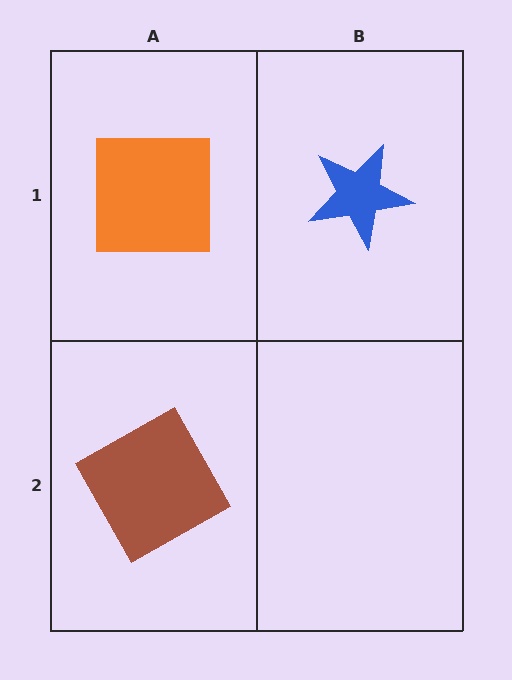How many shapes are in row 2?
1 shape.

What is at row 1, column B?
A blue star.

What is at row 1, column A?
An orange square.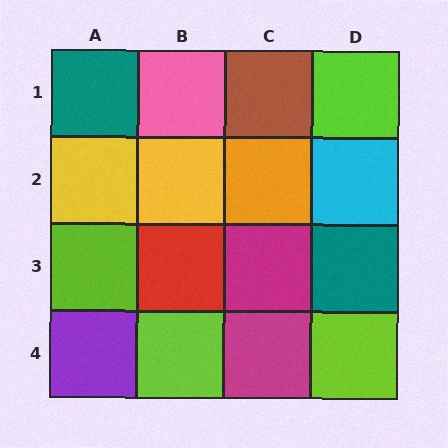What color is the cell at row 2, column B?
Yellow.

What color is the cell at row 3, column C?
Magenta.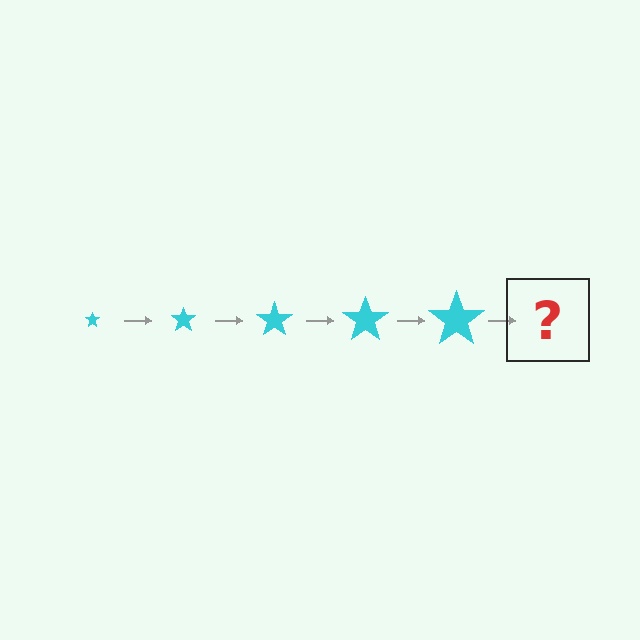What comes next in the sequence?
The next element should be a cyan star, larger than the previous one.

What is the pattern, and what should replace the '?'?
The pattern is that the star gets progressively larger each step. The '?' should be a cyan star, larger than the previous one.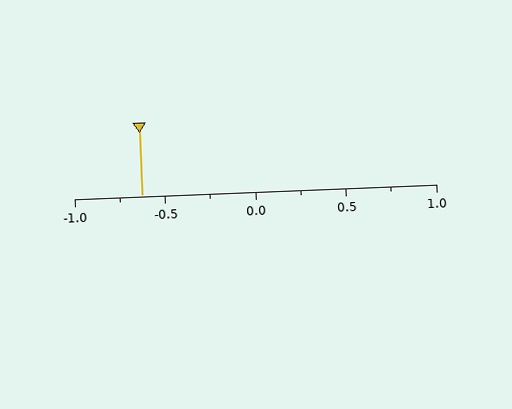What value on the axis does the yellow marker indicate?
The marker indicates approximately -0.62.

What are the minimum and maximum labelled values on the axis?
The axis runs from -1.0 to 1.0.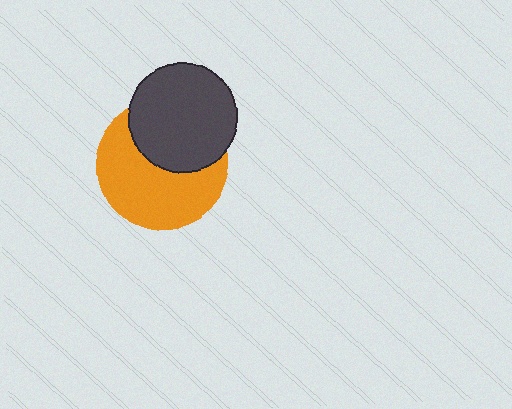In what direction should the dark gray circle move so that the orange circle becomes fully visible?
The dark gray circle should move up. That is the shortest direction to clear the overlap and leave the orange circle fully visible.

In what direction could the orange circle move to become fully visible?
The orange circle could move down. That would shift it out from behind the dark gray circle entirely.